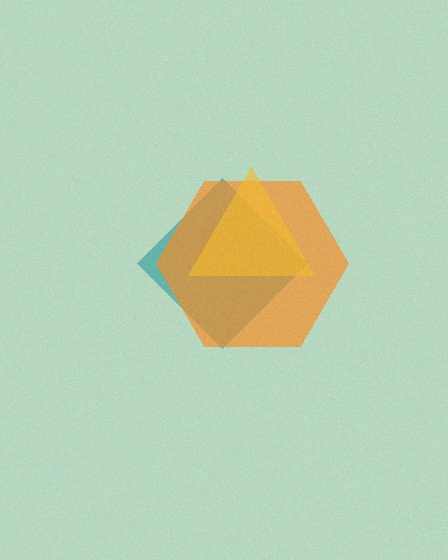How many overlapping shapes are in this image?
There are 3 overlapping shapes in the image.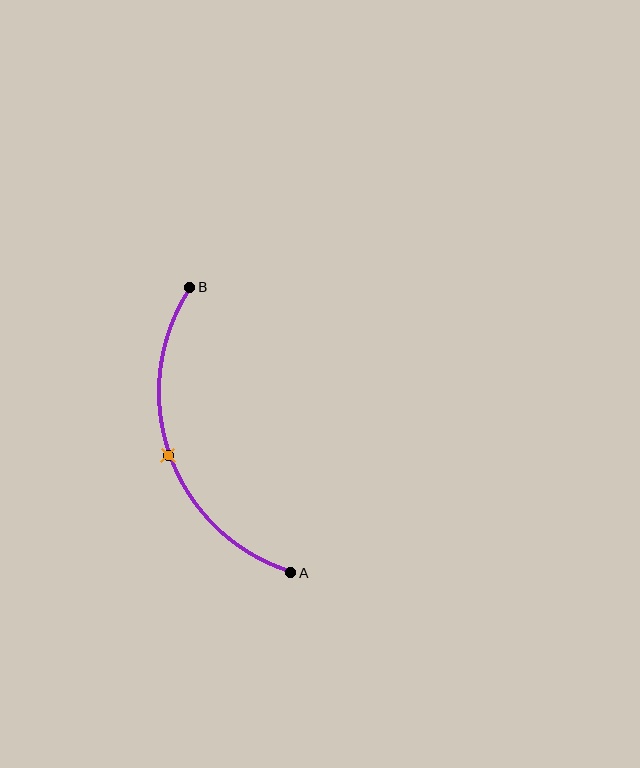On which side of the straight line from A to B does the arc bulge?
The arc bulges to the left of the straight line connecting A and B.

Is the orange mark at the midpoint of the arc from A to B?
Yes. The orange mark lies on the arc at equal arc-length from both A and B — it is the arc midpoint.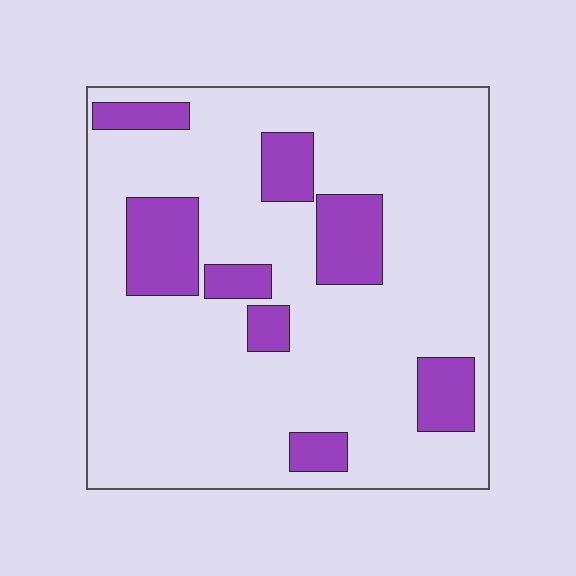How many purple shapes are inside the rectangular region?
8.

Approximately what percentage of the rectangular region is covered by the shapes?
Approximately 20%.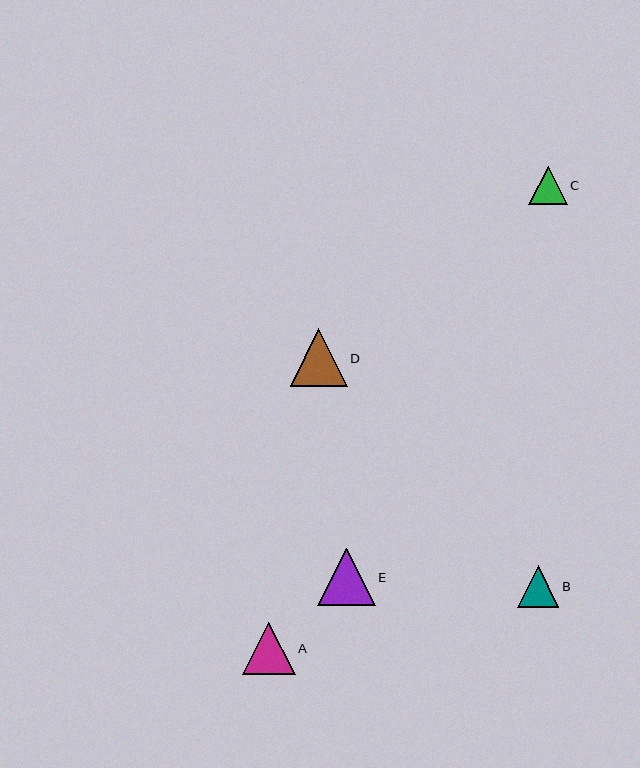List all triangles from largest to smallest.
From largest to smallest: E, D, A, B, C.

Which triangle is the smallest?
Triangle C is the smallest with a size of approximately 38 pixels.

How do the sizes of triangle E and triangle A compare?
Triangle E and triangle A are approximately the same size.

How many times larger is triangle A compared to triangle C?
Triangle A is approximately 1.4 times the size of triangle C.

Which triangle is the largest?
Triangle E is the largest with a size of approximately 57 pixels.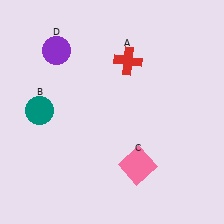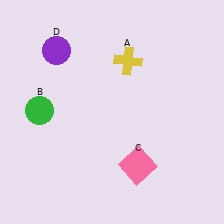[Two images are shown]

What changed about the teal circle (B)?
In Image 1, B is teal. In Image 2, it changed to green.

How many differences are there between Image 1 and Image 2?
There are 2 differences between the two images.